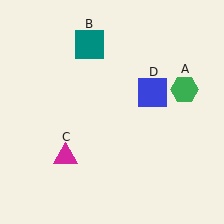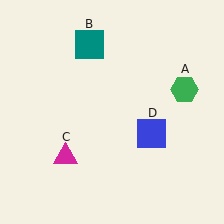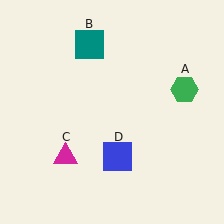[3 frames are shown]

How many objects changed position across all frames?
1 object changed position: blue square (object D).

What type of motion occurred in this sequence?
The blue square (object D) rotated clockwise around the center of the scene.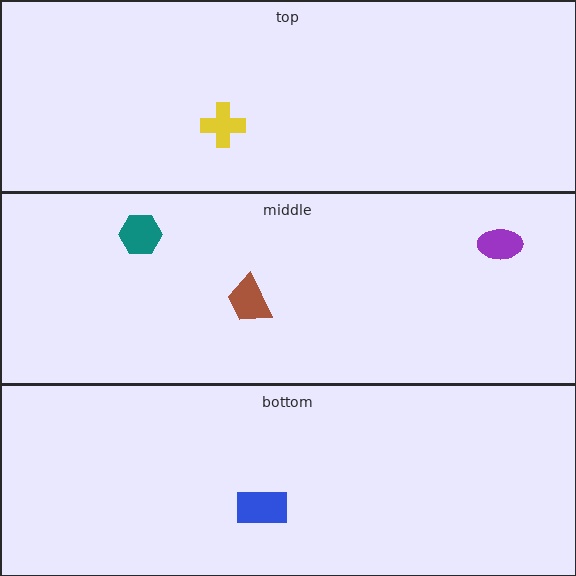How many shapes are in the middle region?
3.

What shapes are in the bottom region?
The blue rectangle.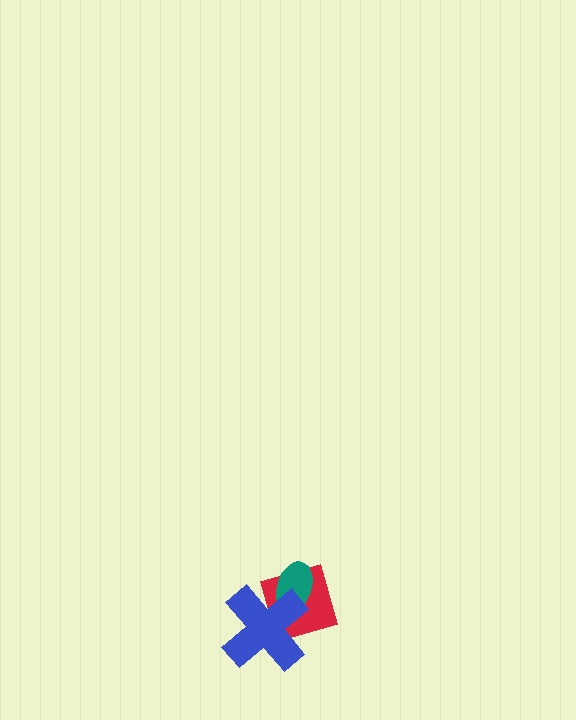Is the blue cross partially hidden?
No, no other shape covers it.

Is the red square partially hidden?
Yes, it is partially covered by another shape.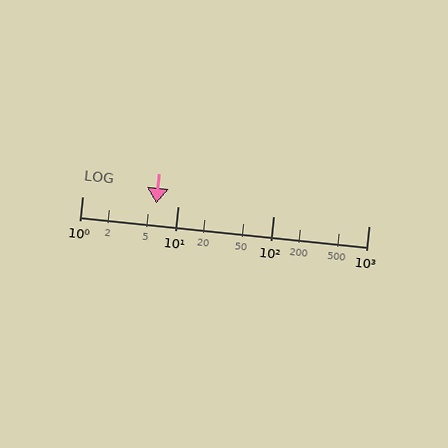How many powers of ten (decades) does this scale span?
The scale spans 3 decades, from 1 to 1000.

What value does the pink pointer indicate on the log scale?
The pointer indicates approximately 6.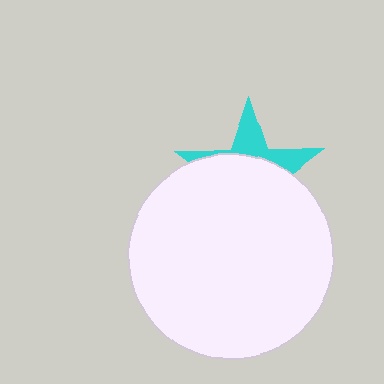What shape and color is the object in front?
The object in front is a white circle.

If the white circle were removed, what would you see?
You would see the complete cyan star.